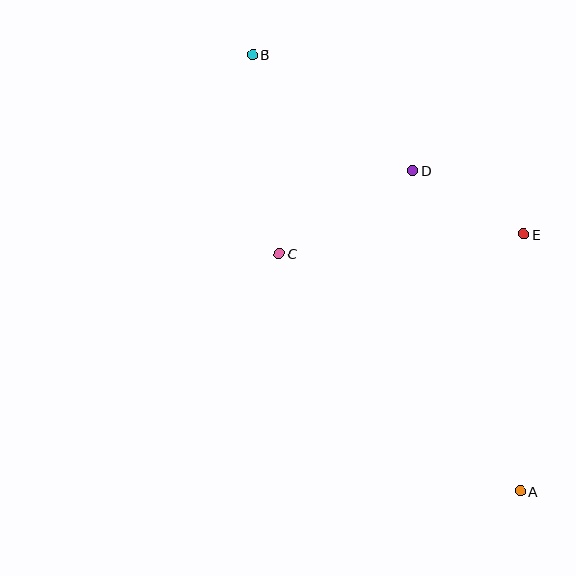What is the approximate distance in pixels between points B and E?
The distance between B and E is approximately 325 pixels.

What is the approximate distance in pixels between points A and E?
The distance between A and E is approximately 257 pixels.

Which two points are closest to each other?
Points D and E are closest to each other.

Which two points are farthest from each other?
Points A and B are farthest from each other.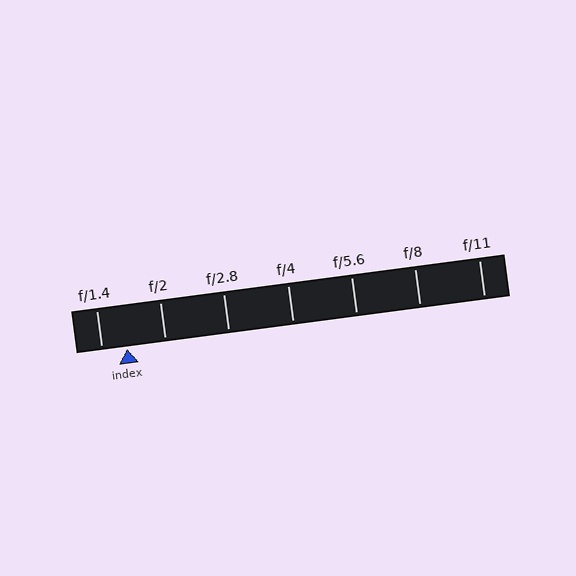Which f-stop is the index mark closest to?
The index mark is closest to f/1.4.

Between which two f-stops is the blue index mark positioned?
The index mark is between f/1.4 and f/2.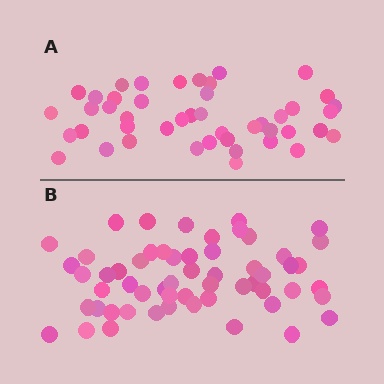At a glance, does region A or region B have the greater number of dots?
Region B (the bottom region) has more dots.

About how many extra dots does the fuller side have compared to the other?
Region B has roughly 12 or so more dots than region A.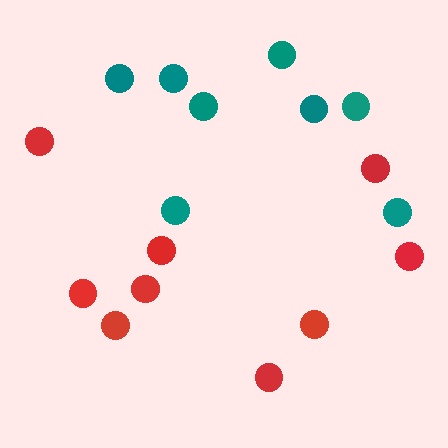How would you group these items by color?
There are 2 groups: one group of teal circles (8) and one group of red circles (9).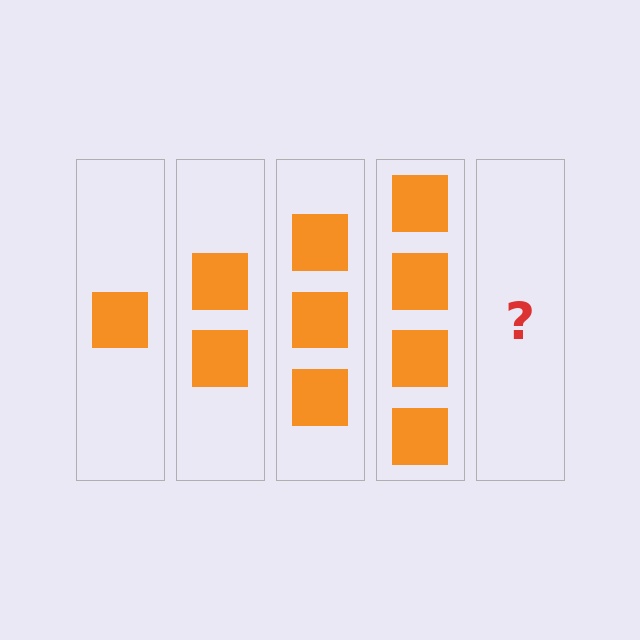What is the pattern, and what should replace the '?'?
The pattern is that each step adds one more square. The '?' should be 5 squares.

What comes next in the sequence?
The next element should be 5 squares.